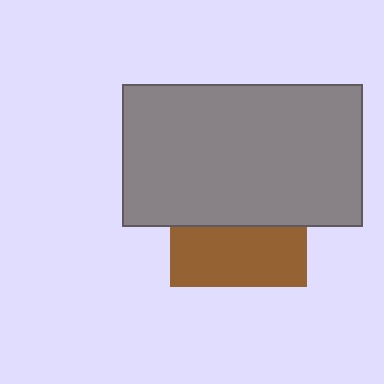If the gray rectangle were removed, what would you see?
You would see the complete brown square.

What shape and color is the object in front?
The object in front is a gray rectangle.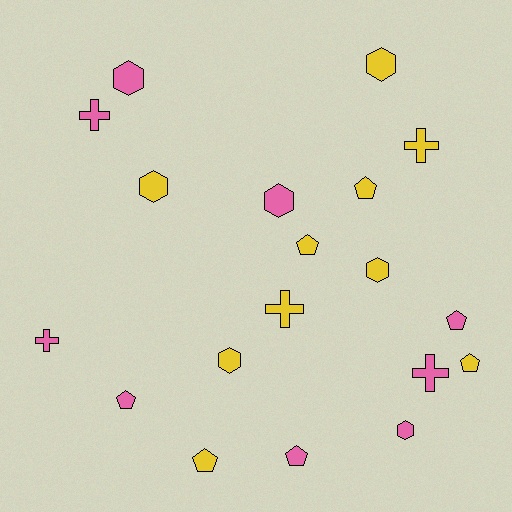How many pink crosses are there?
There are 3 pink crosses.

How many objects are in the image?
There are 19 objects.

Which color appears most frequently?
Yellow, with 10 objects.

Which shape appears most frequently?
Pentagon, with 7 objects.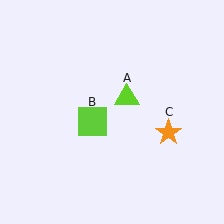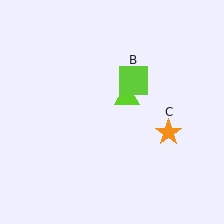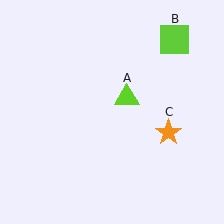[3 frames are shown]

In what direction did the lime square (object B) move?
The lime square (object B) moved up and to the right.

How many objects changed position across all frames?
1 object changed position: lime square (object B).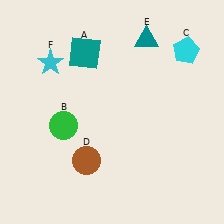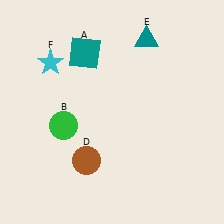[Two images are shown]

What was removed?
The cyan pentagon (C) was removed in Image 2.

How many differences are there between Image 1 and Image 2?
There is 1 difference between the two images.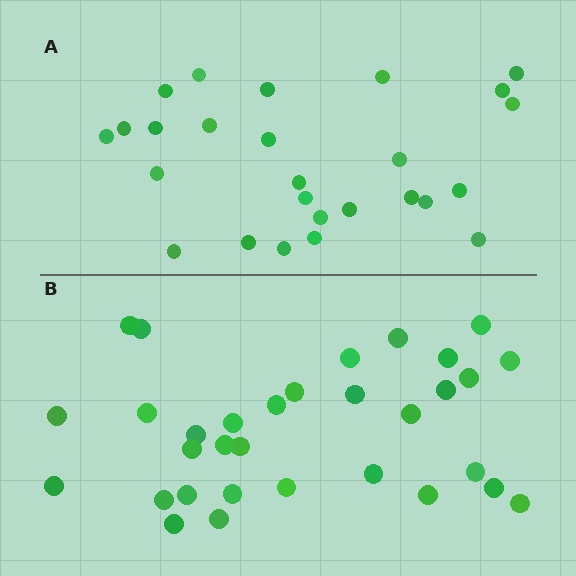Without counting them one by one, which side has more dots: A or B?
Region B (the bottom region) has more dots.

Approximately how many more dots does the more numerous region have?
Region B has about 6 more dots than region A.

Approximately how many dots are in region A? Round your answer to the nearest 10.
About 30 dots. (The exact count is 26, which rounds to 30.)